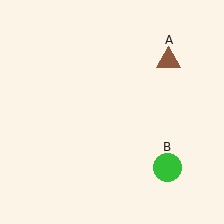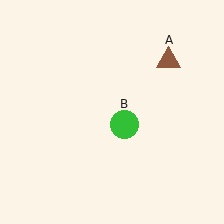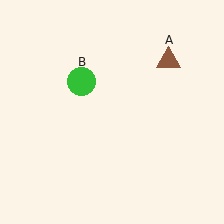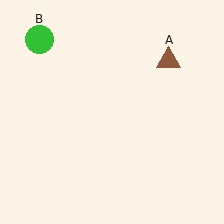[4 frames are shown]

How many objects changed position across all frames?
1 object changed position: green circle (object B).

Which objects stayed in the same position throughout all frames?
Brown triangle (object A) remained stationary.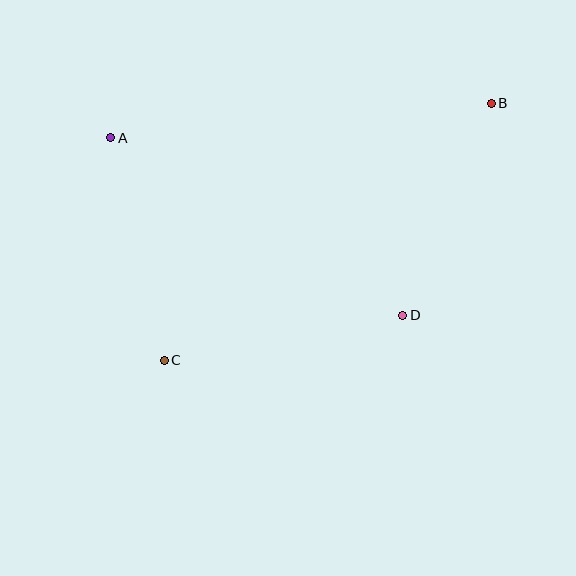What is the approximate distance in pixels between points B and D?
The distance between B and D is approximately 230 pixels.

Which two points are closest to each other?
Points A and C are closest to each other.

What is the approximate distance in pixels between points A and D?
The distance between A and D is approximately 342 pixels.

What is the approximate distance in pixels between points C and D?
The distance between C and D is approximately 243 pixels.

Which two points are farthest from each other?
Points B and C are farthest from each other.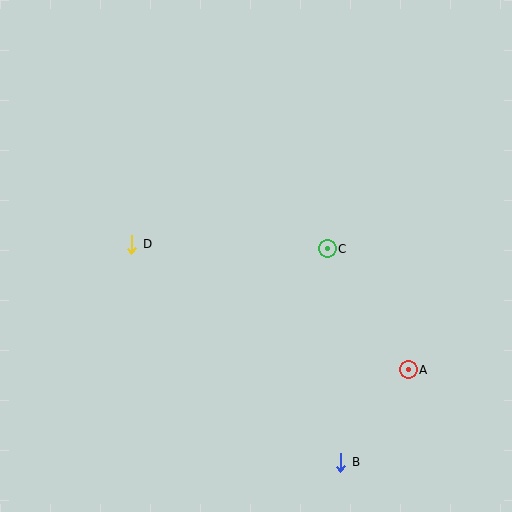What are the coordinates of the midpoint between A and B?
The midpoint between A and B is at (374, 416).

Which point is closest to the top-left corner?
Point D is closest to the top-left corner.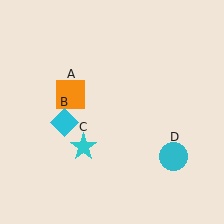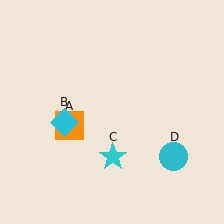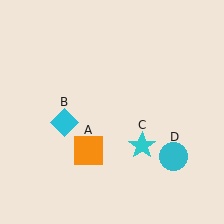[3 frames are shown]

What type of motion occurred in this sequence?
The orange square (object A), cyan star (object C) rotated counterclockwise around the center of the scene.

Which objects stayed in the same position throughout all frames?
Cyan diamond (object B) and cyan circle (object D) remained stationary.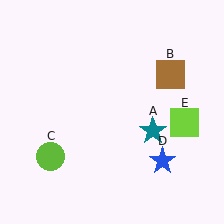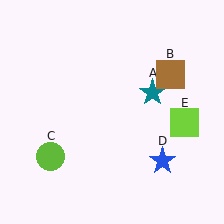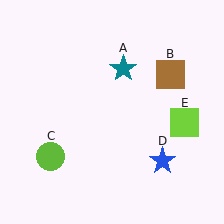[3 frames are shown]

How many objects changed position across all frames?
1 object changed position: teal star (object A).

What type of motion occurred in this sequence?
The teal star (object A) rotated counterclockwise around the center of the scene.